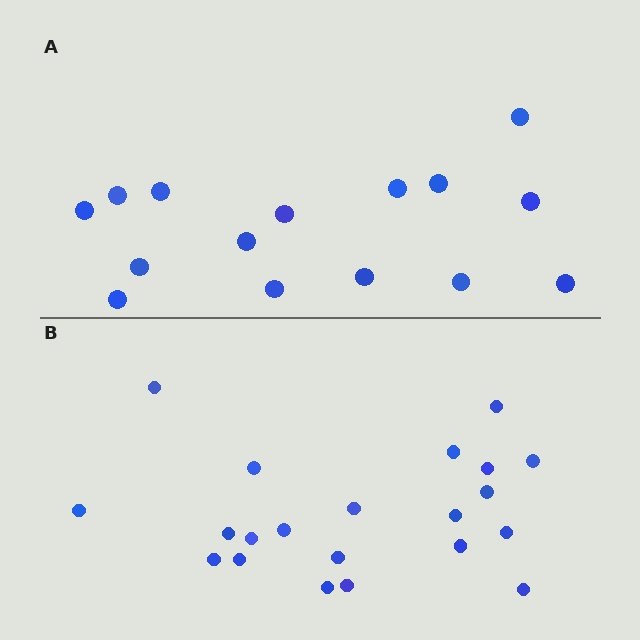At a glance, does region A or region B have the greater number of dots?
Region B (the bottom region) has more dots.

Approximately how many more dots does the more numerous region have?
Region B has about 6 more dots than region A.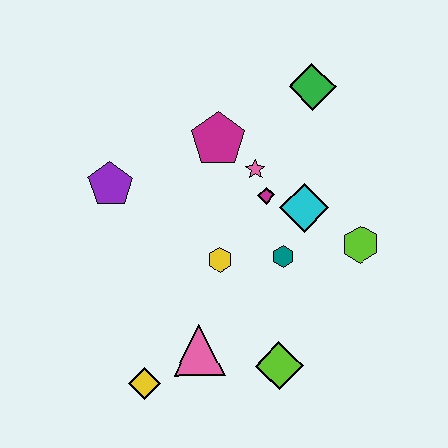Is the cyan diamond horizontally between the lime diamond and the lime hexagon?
Yes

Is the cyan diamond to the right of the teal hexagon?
Yes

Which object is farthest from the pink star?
The yellow diamond is farthest from the pink star.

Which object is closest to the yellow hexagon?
The teal hexagon is closest to the yellow hexagon.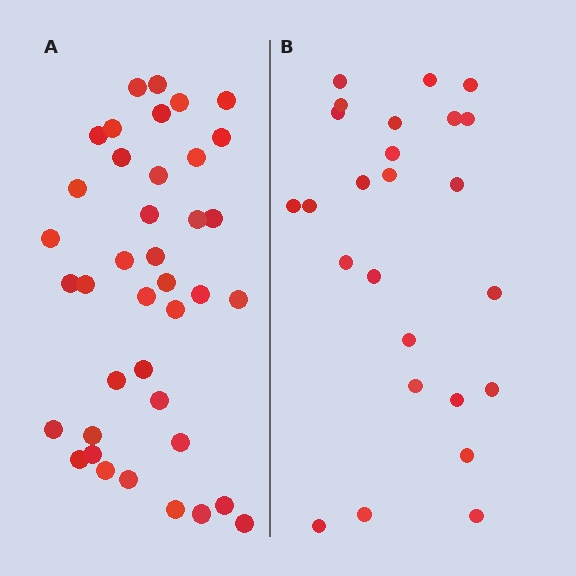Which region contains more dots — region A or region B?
Region A (the left region) has more dots.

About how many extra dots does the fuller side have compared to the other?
Region A has approximately 15 more dots than region B.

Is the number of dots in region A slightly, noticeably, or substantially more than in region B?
Region A has substantially more. The ratio is roughly 1.6 to 1.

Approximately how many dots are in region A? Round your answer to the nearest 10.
About 40 dots. (The exact count is 39, which rounds to 40.)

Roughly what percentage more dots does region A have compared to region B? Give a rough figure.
About 55% more.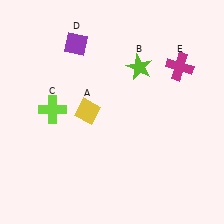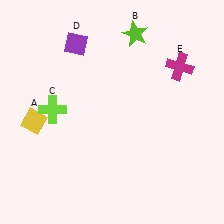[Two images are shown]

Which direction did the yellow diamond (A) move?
The yellow diamond (A) moved left.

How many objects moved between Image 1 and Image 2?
2 objects moved between the two images.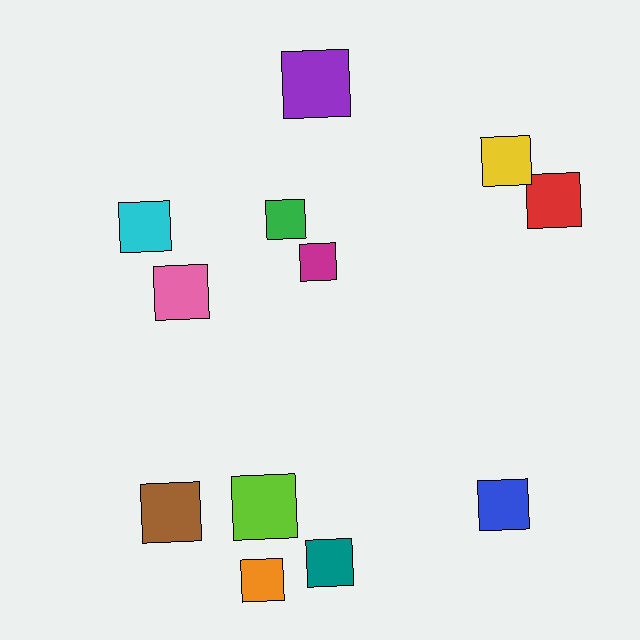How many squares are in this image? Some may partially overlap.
There are 12 squares.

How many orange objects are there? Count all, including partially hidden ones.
There is 1 orange object.